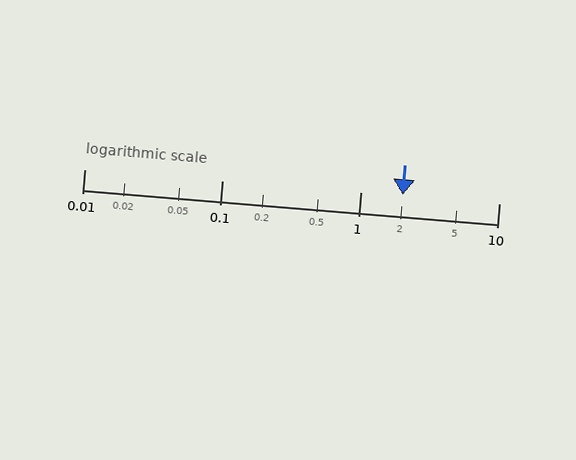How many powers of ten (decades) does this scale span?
The scale spans 3 decades, from 0.01 to 10.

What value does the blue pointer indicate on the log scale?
The pointer indicates approximately 2.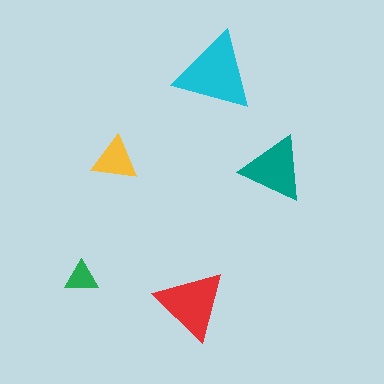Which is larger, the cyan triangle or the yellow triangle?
The cyan one.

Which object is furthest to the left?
The green triangle is leftmost.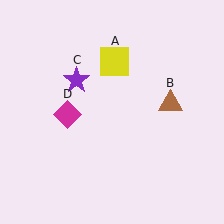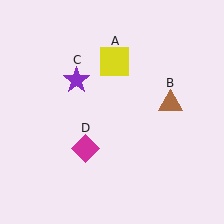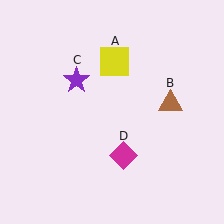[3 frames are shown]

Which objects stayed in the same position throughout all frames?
Yellow square (object A) and brown triangle (object B) and purple star (object C) remained stationary.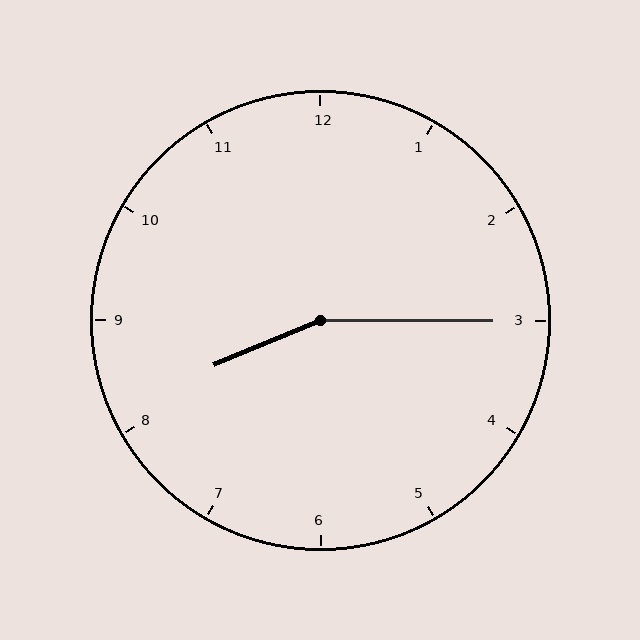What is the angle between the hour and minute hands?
Approximately 158 degrees.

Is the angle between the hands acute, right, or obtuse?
It is obtuse.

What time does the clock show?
8:15.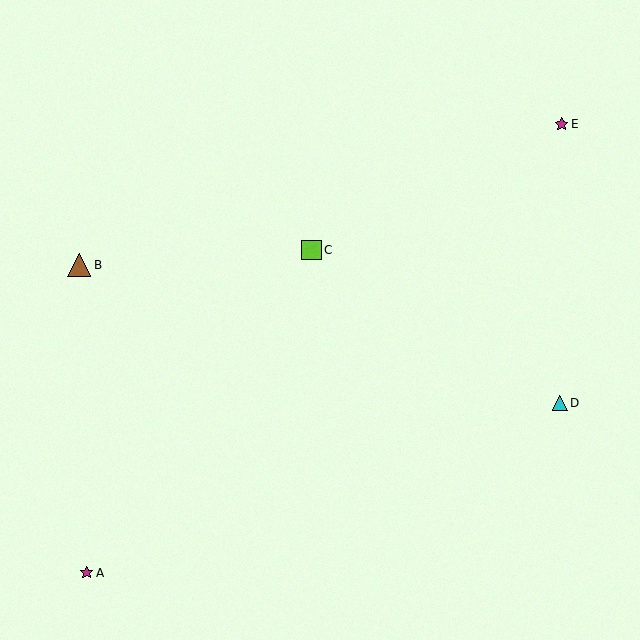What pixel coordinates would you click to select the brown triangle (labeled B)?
Click at (79, 265) to select the brown triangle B.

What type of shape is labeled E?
Shape E is a magenta star.